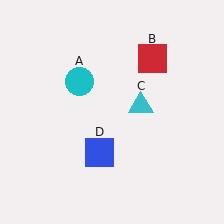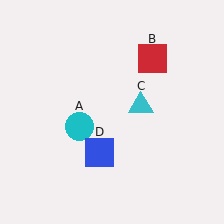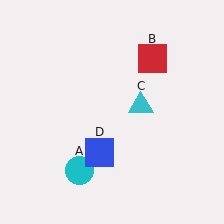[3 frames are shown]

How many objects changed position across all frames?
1 object changed position: cyan circle (object A).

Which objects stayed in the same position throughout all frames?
Red square (object B) and cyan triangle (object C) and blue square (object D) remained stationary.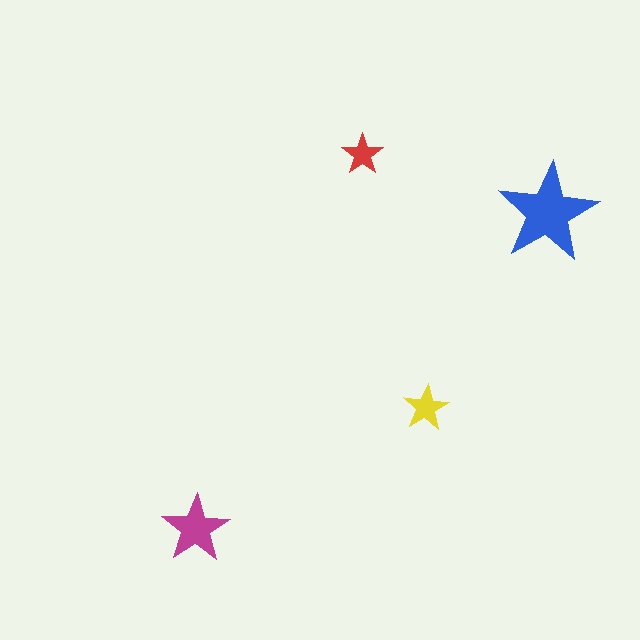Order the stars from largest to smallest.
the blue one, the magenta one, the yellow one, the red one.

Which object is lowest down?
The magenta star is bottommost.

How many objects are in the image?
There are 4 objects in the image.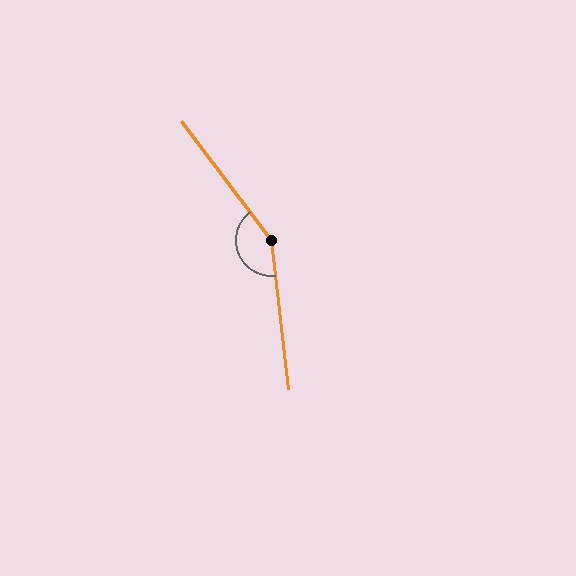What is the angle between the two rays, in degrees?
Approximately 149 degrees.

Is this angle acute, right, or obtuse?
It is obtuse.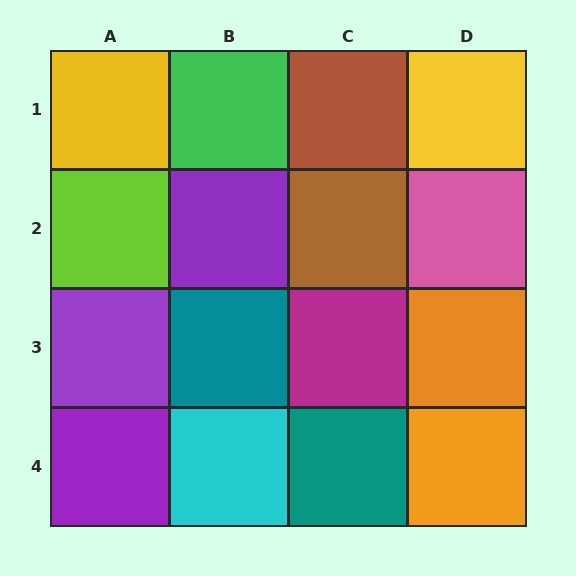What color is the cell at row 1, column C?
Brown.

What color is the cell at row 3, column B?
Teal.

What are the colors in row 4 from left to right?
Purple, cyan, teal, orange.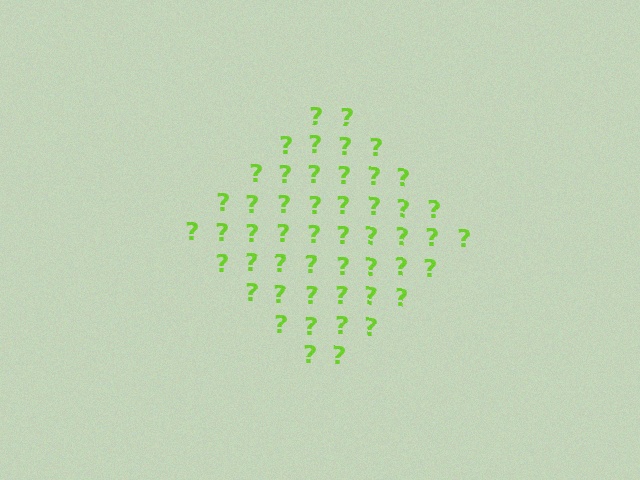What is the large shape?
The large shape is a diamond.